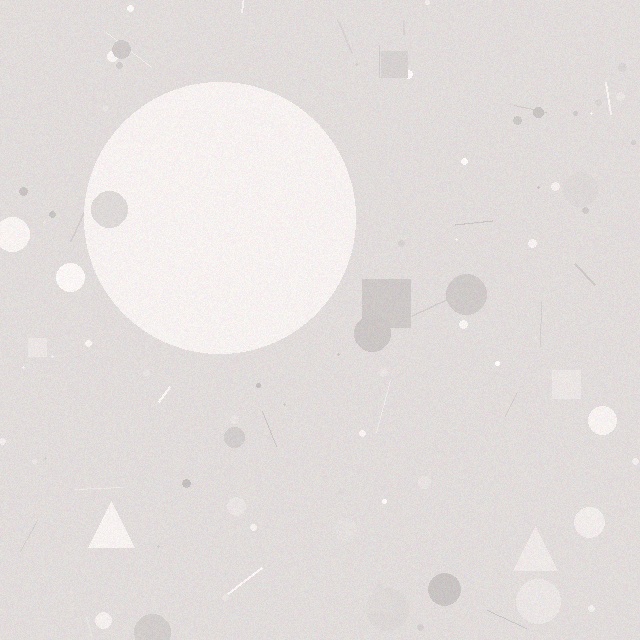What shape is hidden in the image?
A circle is hidden in the image.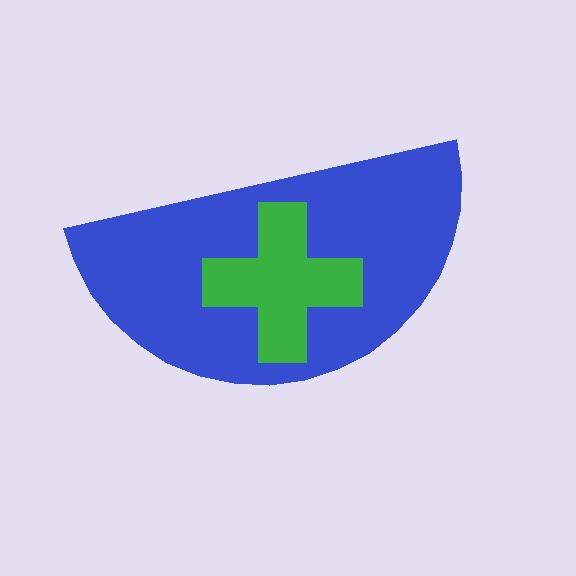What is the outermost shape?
The blue semicircle.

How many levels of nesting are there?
2.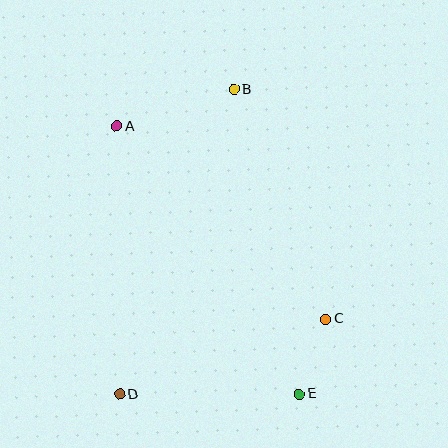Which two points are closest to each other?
Points C and E are closest to each other.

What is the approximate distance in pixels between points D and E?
The distance between D and E is approximately 180 pixels.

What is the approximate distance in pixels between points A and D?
The distance between A and D is approximately 268 pixels.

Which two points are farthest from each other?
Points B and D are farthest from each other.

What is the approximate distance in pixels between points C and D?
The distance between C and D is approximately 220 pixels.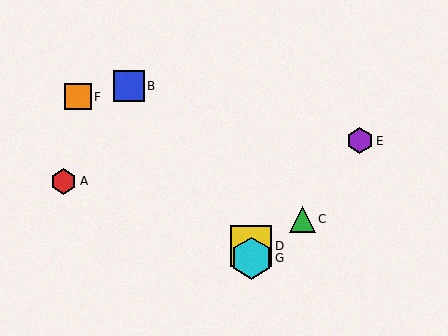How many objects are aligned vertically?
2 objects (D, G) are aligned vertically.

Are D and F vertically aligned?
No, D is at x≈251 and F is at x≈78.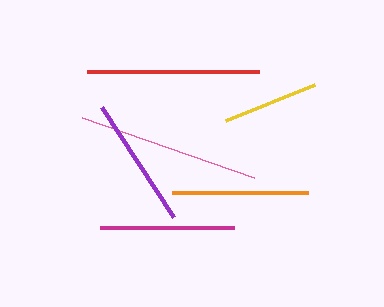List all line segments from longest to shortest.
From longest to shortest: pink, red, orange, magenta, purple, yellow.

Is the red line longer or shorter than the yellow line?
The red line is longer than the yellow line.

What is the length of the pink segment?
The pink segment is approximately 183 pixels long.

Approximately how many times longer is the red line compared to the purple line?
The red line is approximately 1.3 times the length of the purple line.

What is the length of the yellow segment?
The yellow segment is approximately 95 pixels long.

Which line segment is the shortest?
The yellow line is the shortest at approximately 95 pixels.